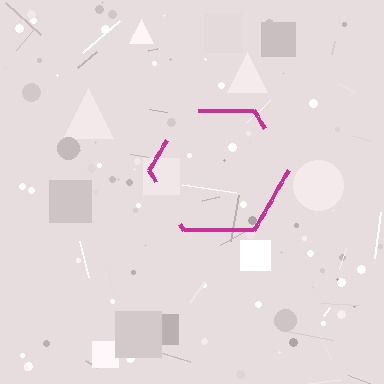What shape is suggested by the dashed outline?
The dashed outline suggests a hexagon.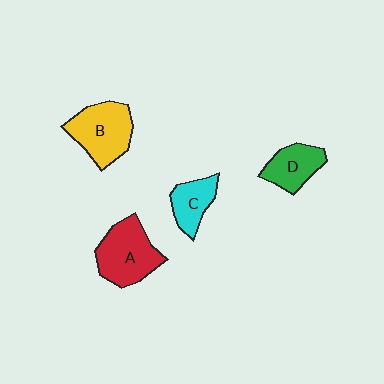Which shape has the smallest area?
Shape C (cyan).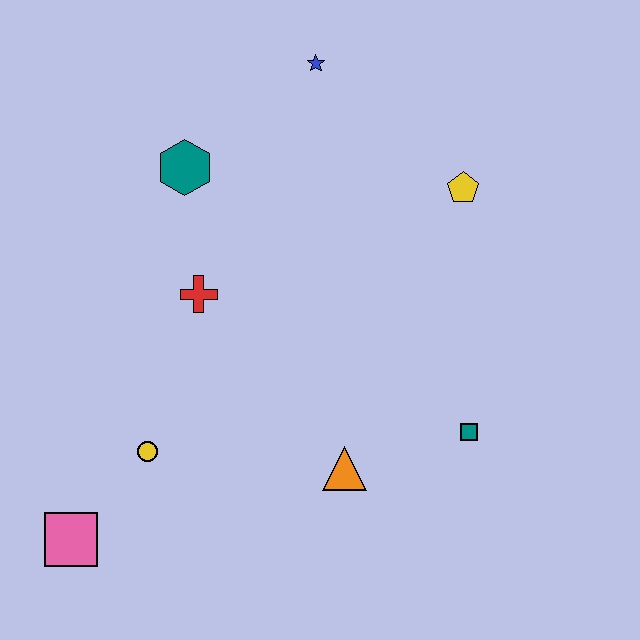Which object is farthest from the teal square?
The pink square is farthest from the teal square.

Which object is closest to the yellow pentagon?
The blue star is closest to the yellow pentagon.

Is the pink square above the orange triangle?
No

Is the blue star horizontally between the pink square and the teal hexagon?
No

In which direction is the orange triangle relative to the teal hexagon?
The orange triangle is below the teal hexagon.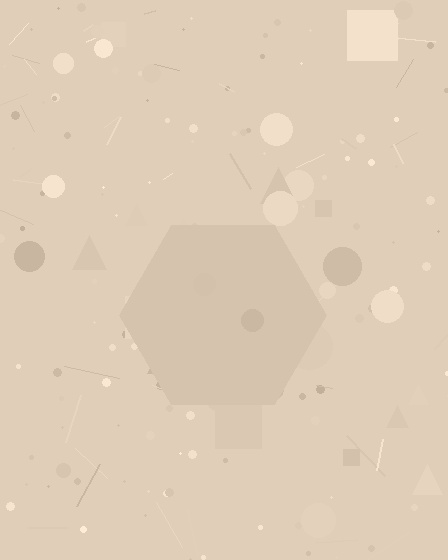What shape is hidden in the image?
A hexagon is hidden in the image.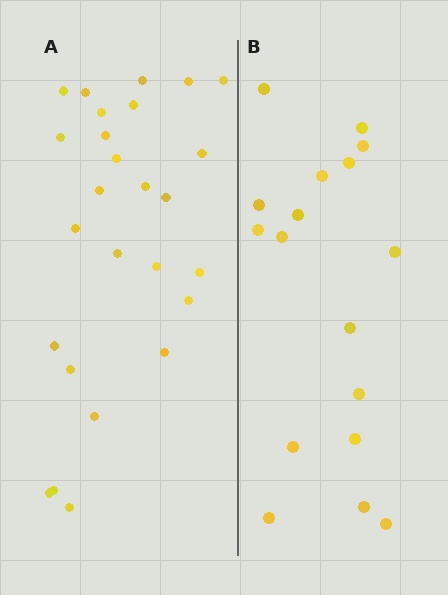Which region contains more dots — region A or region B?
Region A (the left region) has more dots.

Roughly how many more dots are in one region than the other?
Region A has roughly 8 or so more dots than region B.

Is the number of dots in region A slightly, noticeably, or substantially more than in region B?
Region A has substantially more. The ratio is roughly 1.5 to 1.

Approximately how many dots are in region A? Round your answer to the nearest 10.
About 30 dots. (The exact count is 26, which rounds to 30.)